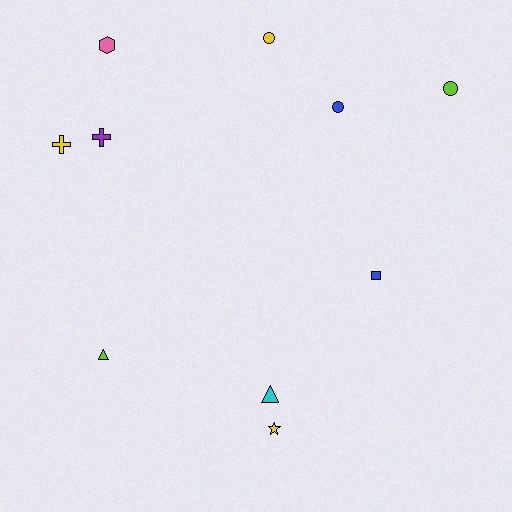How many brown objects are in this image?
There are no brown objects.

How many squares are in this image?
There is 1 square.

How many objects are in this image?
There are 10 objects.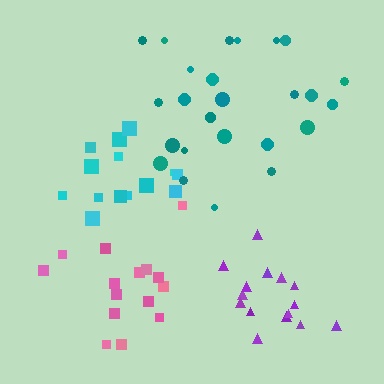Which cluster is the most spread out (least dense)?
Teal.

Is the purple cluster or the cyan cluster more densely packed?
Purple.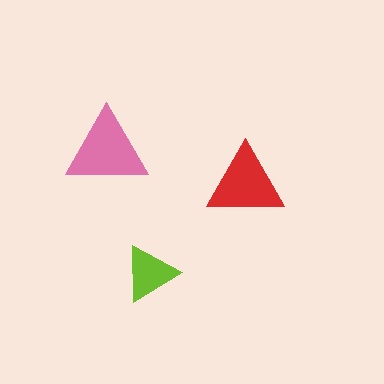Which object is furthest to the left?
The pink triangle is leftmost.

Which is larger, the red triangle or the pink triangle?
The pink one.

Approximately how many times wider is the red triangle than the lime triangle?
About 1.5 times wider.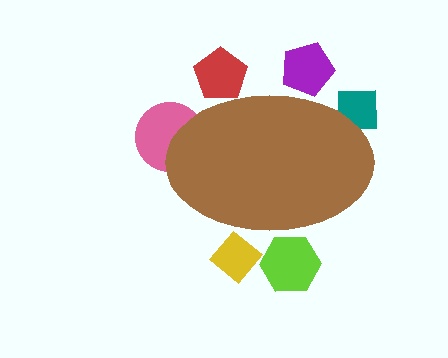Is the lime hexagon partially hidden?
Yes, the lime hexagon is partially hidden behind the brown ellipse.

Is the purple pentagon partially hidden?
Yes, the purple pentagon is partially hidden behind the brown ellipse.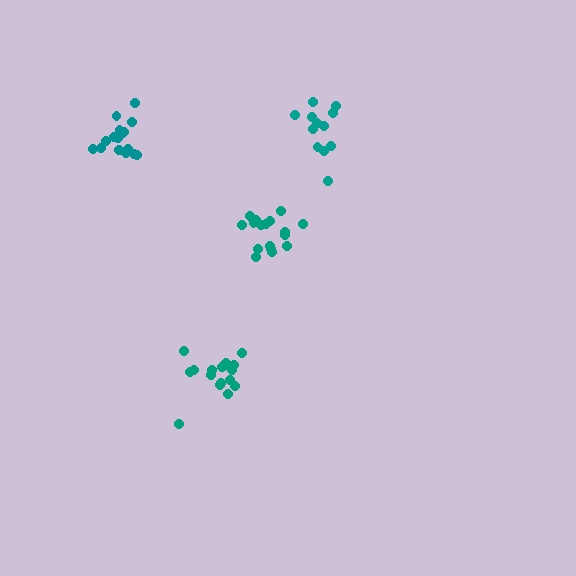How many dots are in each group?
Group 1: 17 dots, Group 2: 12 dots, Group 3: 16 dots, Group 4: 18 dots (63 total).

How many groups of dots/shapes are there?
There are 4 groups.